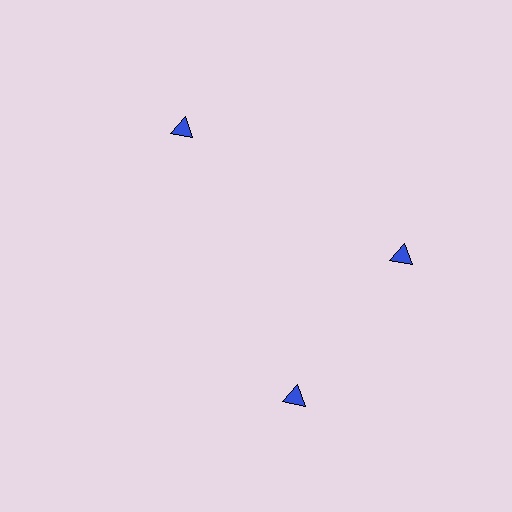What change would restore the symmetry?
The symmetry would be restored by rotating it back into even spacing with its neighbors so that all 3 triangles sit at equal angles and equal distance from the center.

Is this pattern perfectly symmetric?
No. The 3 blue triangles are arranged in a ring, but one element near the 7 o'clock position is rotated out of alignment along the ring, breaking the 3-fold rotational symmetry.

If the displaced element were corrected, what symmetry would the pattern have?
It would have 3-fold rotational symmetry — the pattern would map onto itself every 120 degrees.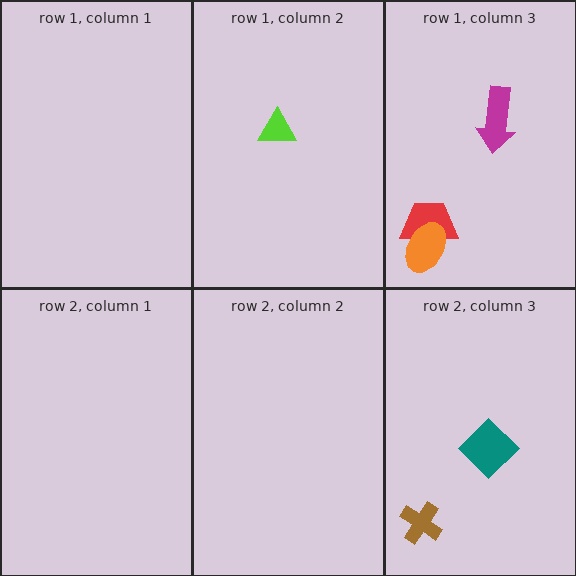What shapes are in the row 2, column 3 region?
The teal diamond, the brown cross.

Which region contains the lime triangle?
The row 1, column 2 region.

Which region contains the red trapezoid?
The row 1, column 3 region.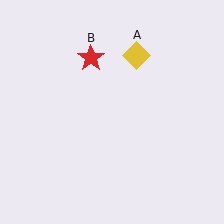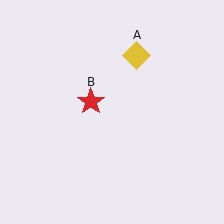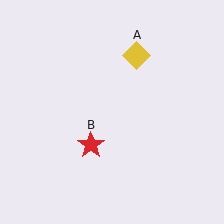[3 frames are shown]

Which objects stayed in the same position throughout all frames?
Yellow diamond (object A) remained stationary.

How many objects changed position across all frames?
1 object changed position: red star (object B).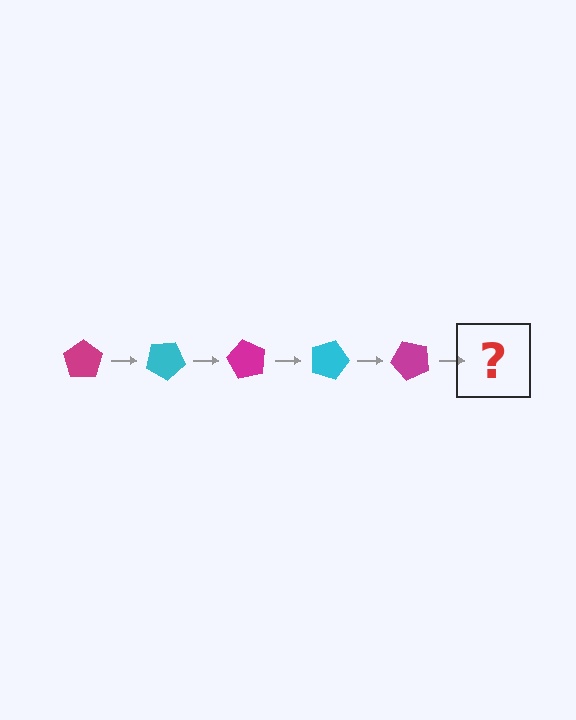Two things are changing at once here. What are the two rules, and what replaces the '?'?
The two rules are that it rotates 30 degrees each step and the color cycles through magenta and cyan. The '?' should be a cyan pentagon, rotated 150 degrees from the start.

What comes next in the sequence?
The next element should be a cyan pentagon, rotated 150 degrees from the start.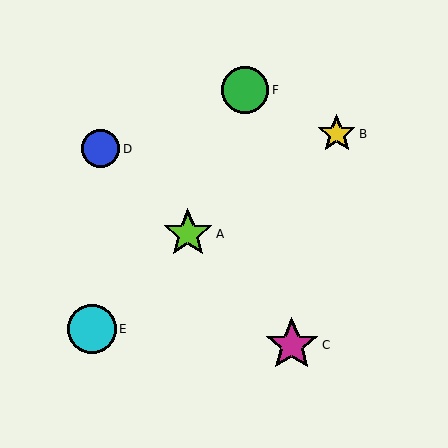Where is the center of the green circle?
The center of the green circle is at (245, 90).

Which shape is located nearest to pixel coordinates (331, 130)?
The yellow star (labeled B) at (337, 134) is nearest to that location.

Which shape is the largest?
The magenta star (labeled C) is the largest.